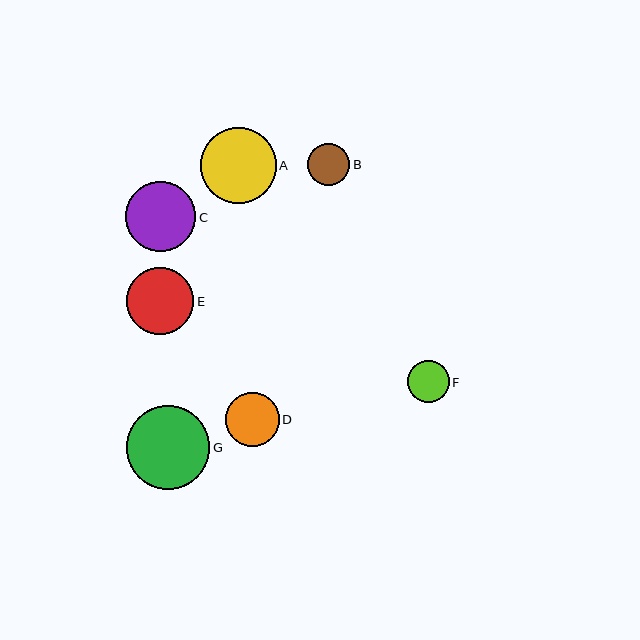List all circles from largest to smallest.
From largest to smallest: G, A, C, E, D, B, F.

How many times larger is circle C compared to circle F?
Circle C is approximately 1.7 times the size of circle F.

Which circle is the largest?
Circle G is the largest with a size of approximately 83 pixels.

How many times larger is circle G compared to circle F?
Circle G is approximately 2.0 times the size of circle F.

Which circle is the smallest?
Circle F is the smallest with a size of approximately 42 pixels.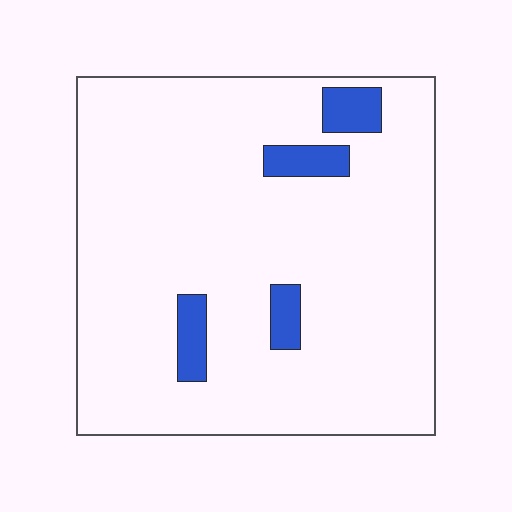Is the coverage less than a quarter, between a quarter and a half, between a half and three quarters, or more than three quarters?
Less than a quarter.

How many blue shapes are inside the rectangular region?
4.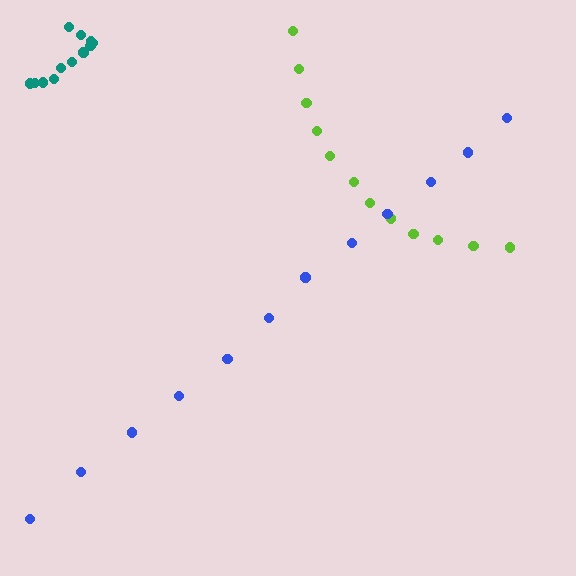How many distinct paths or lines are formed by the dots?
There are 3 distinct paths.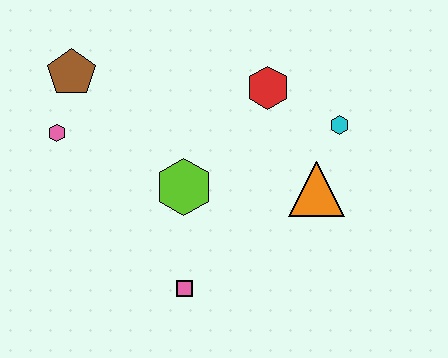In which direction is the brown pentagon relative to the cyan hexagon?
The brown pentagon is to the left of the cyan hexagon.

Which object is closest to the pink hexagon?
The brown pentagon is closest to the pink hexagon.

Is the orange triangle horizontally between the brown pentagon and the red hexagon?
No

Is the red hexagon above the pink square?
Yes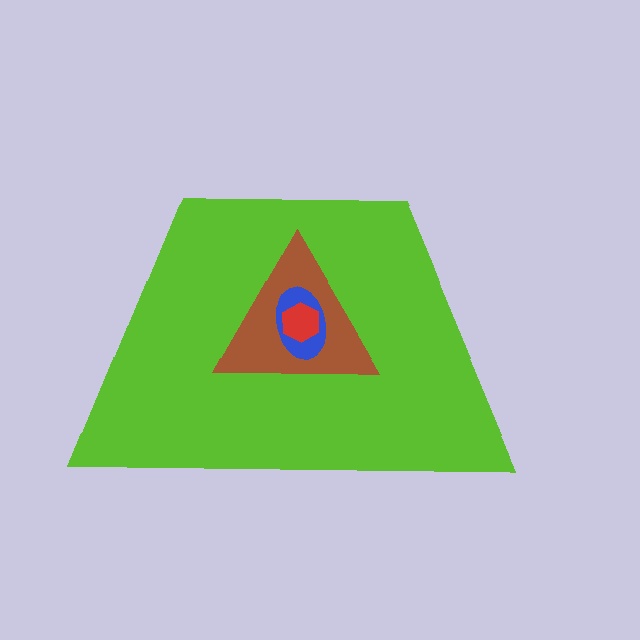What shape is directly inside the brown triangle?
The blue ellipse.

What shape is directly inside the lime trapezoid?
The brown triangle.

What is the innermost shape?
The red hexagon.